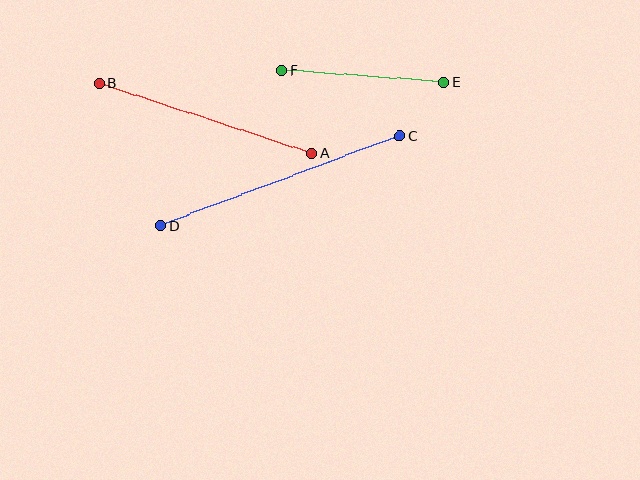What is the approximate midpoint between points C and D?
The midpoint is at approximately (280, 181) pixels.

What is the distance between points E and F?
The distance is approximately 163 pixels.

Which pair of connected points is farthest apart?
Points C and D are farthest apart.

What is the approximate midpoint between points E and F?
The midpoint is at approximately (363, 76) pixels.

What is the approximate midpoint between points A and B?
The midpoint is at approximately (206, 118) pixels.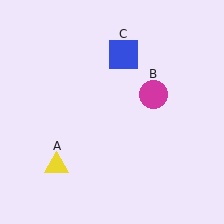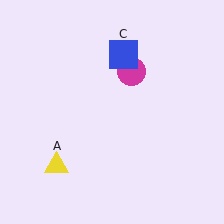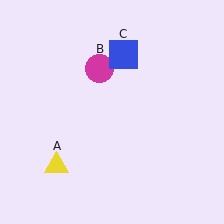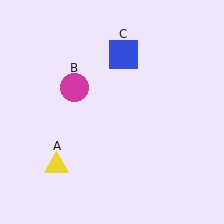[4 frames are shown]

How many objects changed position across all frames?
1 object changed position: magenta circle (object B).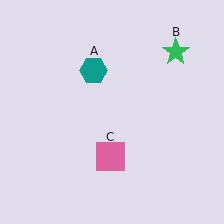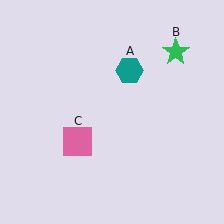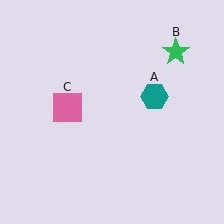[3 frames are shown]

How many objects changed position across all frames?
2 objects changed position: teal hexagon (object A), pink square (object C).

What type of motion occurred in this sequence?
The teal hexagon (object A), pink square (object C) rotated clockwise around the center of the scene.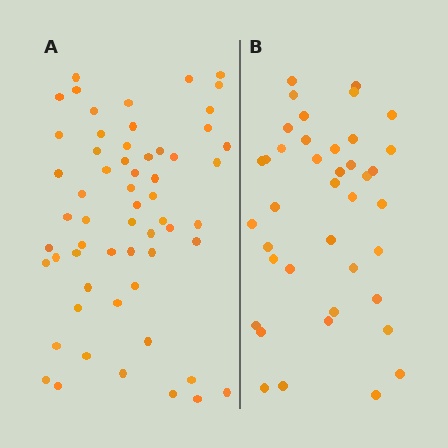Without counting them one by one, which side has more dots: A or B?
Region A (the left region) has more dots.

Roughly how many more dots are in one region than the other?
Region A has approximately 20 more dots than region B.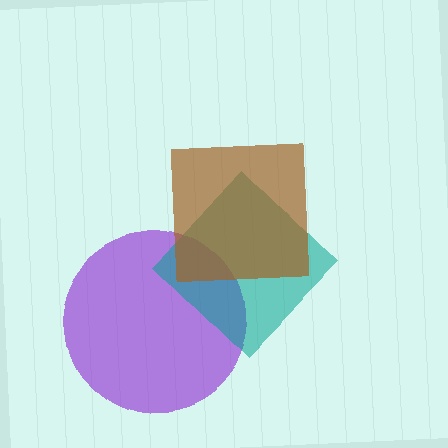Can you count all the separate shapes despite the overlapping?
Yes, there are 3 separate shapes.